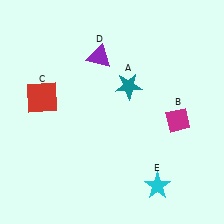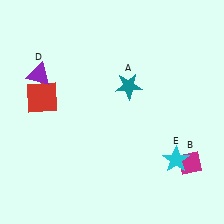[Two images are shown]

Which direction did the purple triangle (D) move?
The purple triangle (D) moved left.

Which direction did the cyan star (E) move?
The cyan star (E) moved up.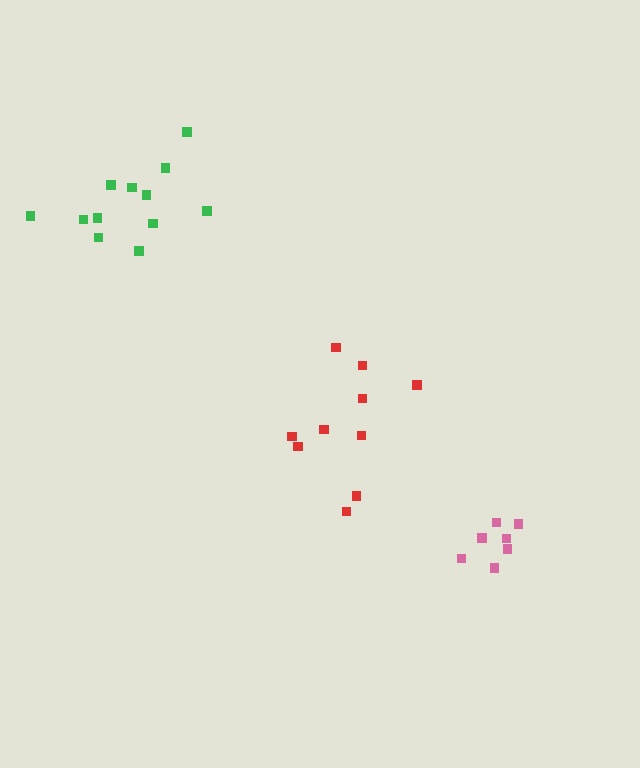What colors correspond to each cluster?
The clusters are colored: red, pink, green.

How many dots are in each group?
Group 1: 10 dots, Group 2: 7 dots, Group 3: 12 dots (29 total).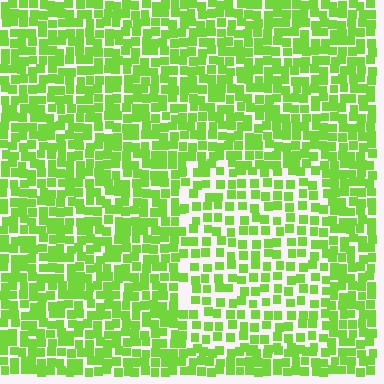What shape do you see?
I see a rectangle.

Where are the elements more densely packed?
The elements are more densely packed outside the rectangle boundary.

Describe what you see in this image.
The image contains small lime elements arranged at two different densities. A rectangle-shaped region is visible where the elements are less densely packed than the surrounding area.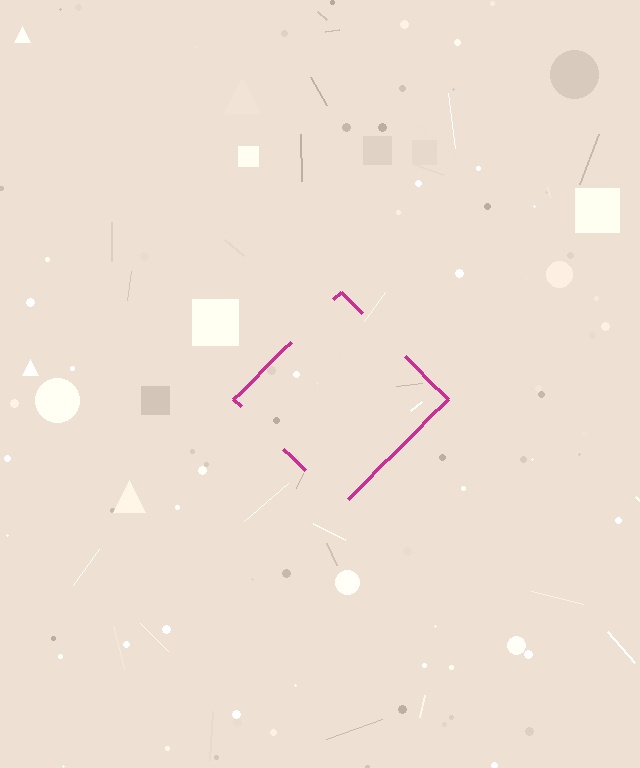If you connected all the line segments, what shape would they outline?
They would outline a diamond.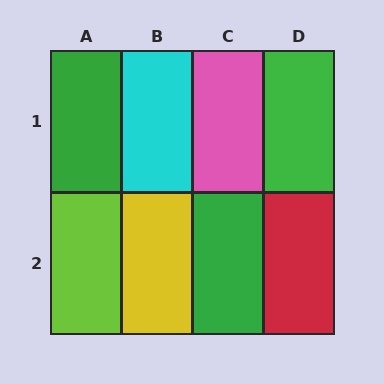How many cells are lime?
1 cell is lime.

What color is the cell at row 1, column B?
Cyan.